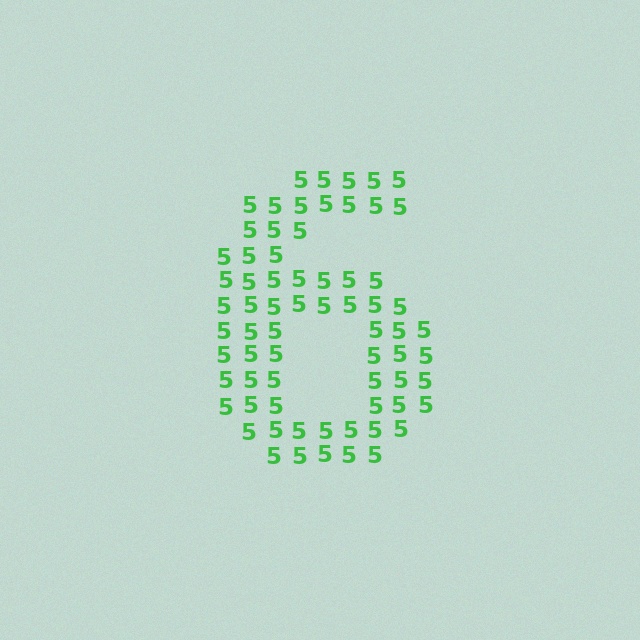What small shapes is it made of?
It is made of small digit 5's.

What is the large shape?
The large shape is the digit 6.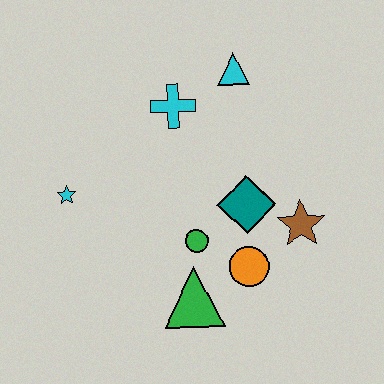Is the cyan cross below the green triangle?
No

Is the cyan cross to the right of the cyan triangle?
No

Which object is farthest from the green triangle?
The cyan triangle is farthest from the green triangle.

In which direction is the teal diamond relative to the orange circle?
The teal diamond is above the orange circle.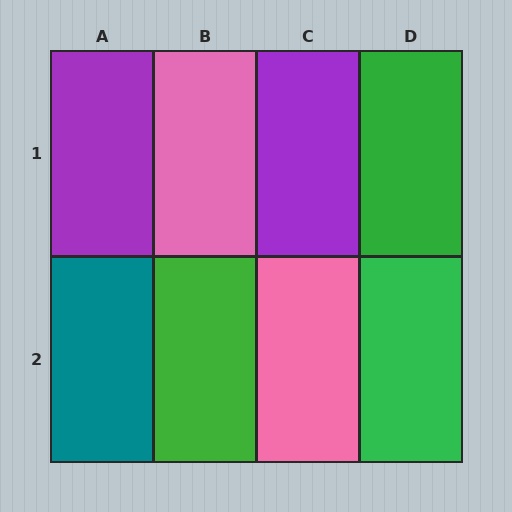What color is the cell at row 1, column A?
Purple.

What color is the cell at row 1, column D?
Green.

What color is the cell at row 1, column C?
Purple.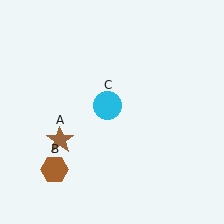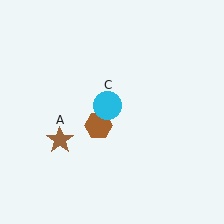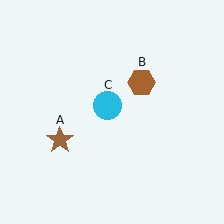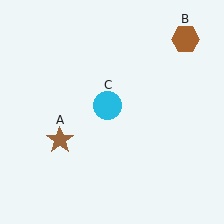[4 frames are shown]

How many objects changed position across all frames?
1 object changed position: brown hexagon (object B).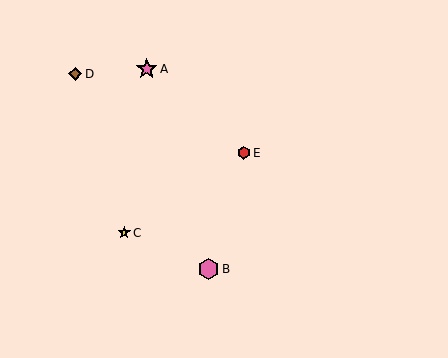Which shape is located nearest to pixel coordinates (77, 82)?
The brown diamond (labeled D) at (75, 74) is nearest to that location.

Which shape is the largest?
The pink hexagon (labeled B) is the largest.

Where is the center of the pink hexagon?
The center of the pink hexagon is at (209, 269).